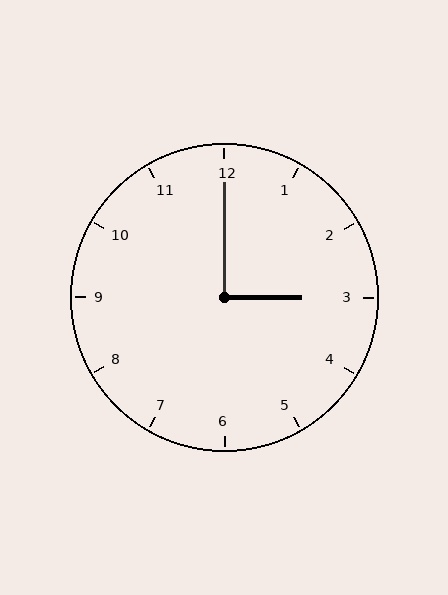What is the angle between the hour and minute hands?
Approximately 90 degrees.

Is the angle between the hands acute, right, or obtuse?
It is right.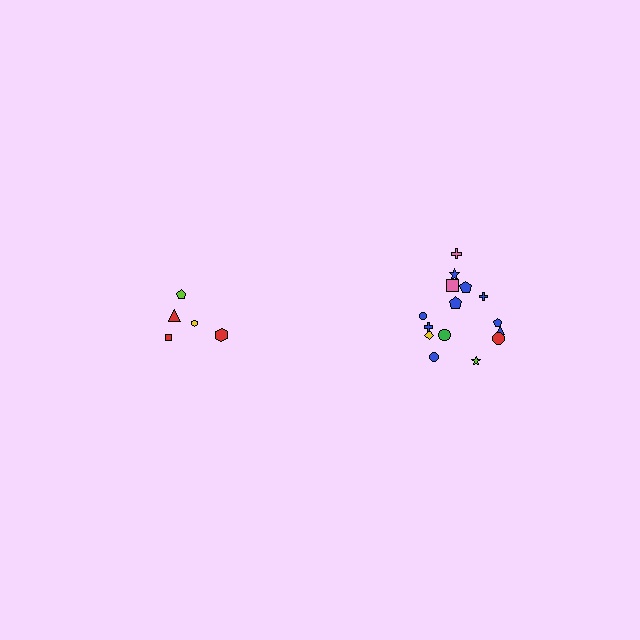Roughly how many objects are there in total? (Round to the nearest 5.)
Roughly 20 objects in total.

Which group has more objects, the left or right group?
The right group.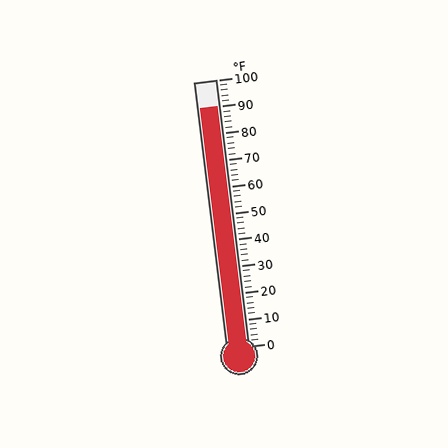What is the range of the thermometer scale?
The thermometer scale ranges from 0°F to 100°F.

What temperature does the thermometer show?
The thermometer shows approximately 90°F.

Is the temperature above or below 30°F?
The temperature is above 30°F.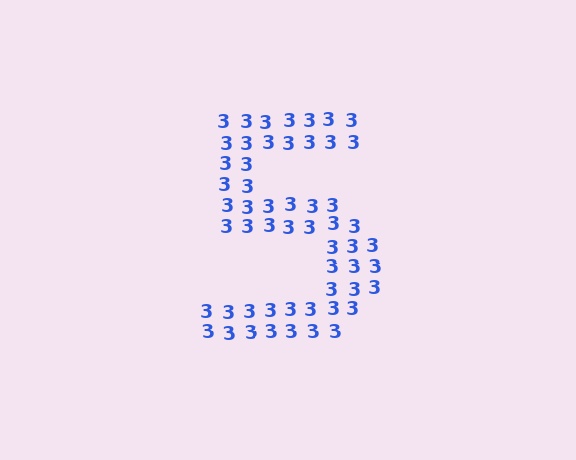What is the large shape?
The large shape is the digit 5.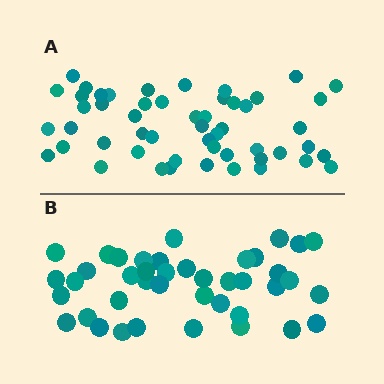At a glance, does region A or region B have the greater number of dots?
Region A (the top region) has more dots.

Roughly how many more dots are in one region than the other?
Region A has roughly 12 or so more dots than region B.